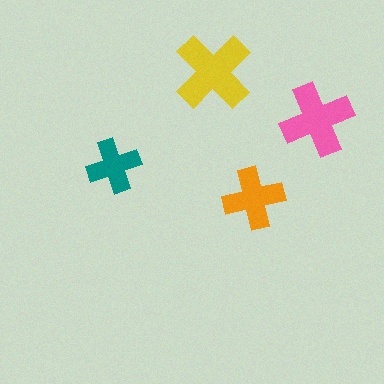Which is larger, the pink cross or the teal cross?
The pink one.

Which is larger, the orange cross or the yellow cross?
The yellow one.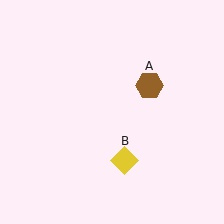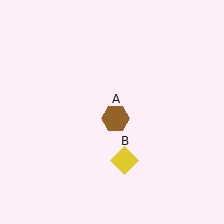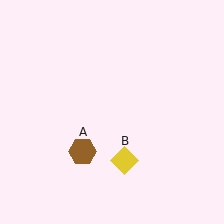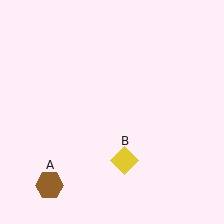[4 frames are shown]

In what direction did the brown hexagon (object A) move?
The brown hexagon (object A) moved down and to the left.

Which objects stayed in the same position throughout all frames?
Yellow diamond (object B) remained stationary.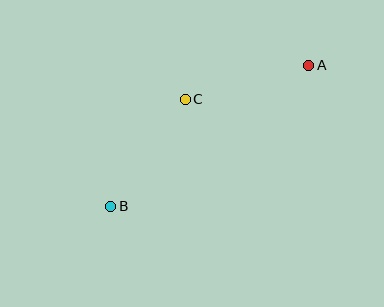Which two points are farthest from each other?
Points A and B are farthest from each other.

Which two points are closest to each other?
Points A and C are closest to each other.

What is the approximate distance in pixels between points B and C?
The distance between B and C is approximately 131 pixels.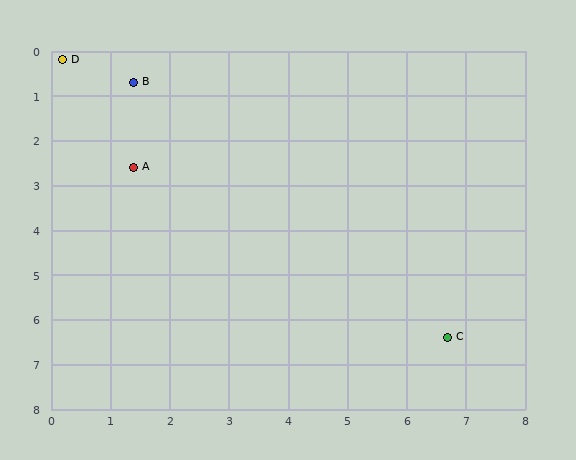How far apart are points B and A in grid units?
Points B and A are about 1.9 grid units apart.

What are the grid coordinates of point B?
Point B is at approximately (1.4, 0.7).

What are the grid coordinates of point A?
Point A is at approximately (1.4, 2.6).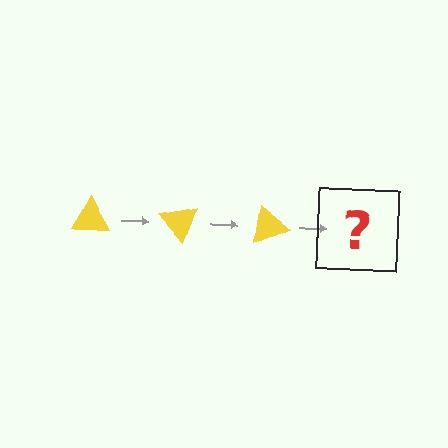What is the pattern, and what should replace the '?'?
The pattern is that the triangle rotates 50 degrees each step. The '?' should be a yellow triangle rotated 150 degrees.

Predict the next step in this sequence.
The next step is a yellow triangle rotated 150 degrees.